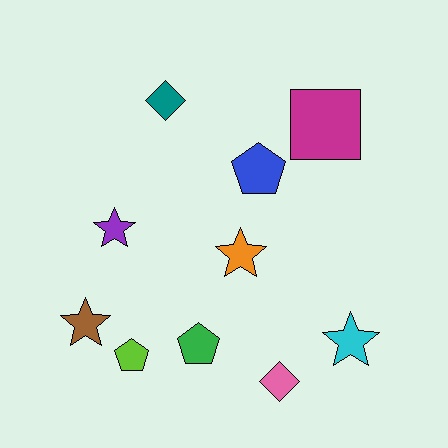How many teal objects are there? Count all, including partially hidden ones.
There is 1 teal object.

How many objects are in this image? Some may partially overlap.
There are 10 objects.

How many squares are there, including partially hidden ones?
There is 1 square.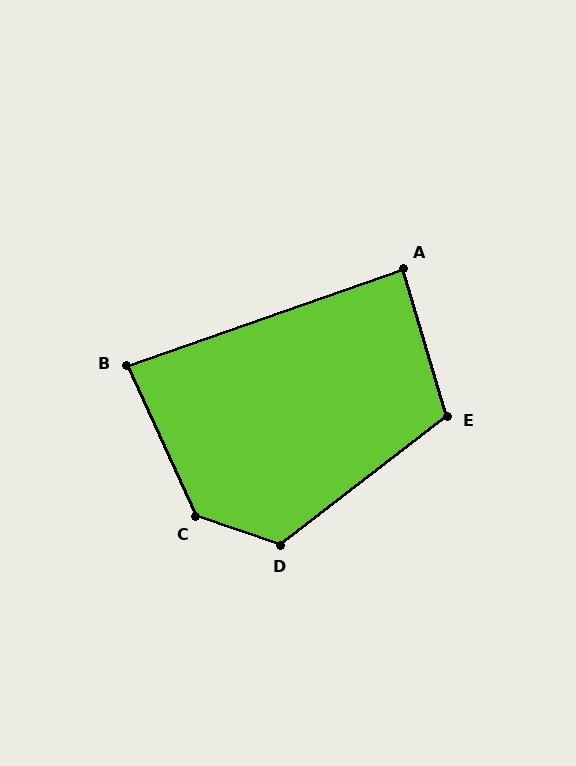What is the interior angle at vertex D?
Approximately 124 degrees (obtuse).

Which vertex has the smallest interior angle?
B, at approximately 85 degrees.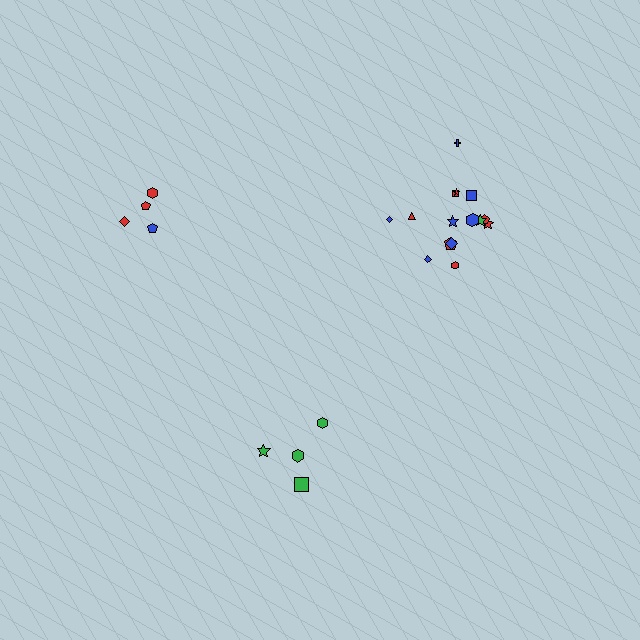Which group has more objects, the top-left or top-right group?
The top-right group.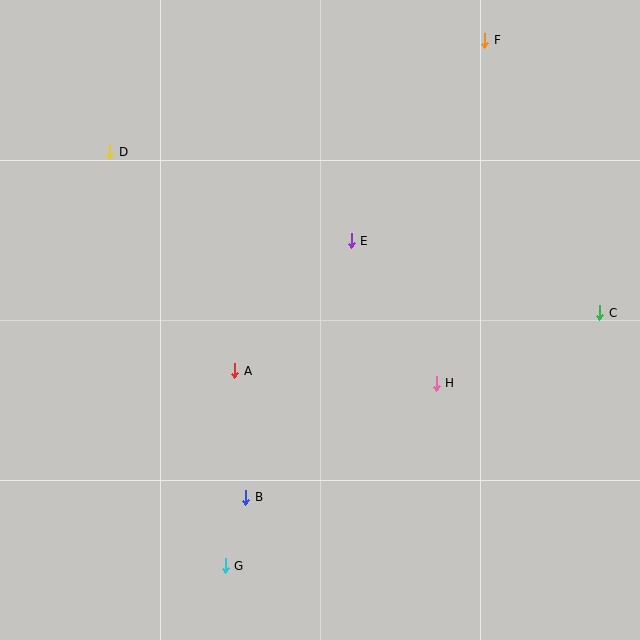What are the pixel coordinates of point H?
Point H is at (436, 383).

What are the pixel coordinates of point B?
Point B is at (246, 497).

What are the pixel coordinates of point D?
Point D is at (110, 152).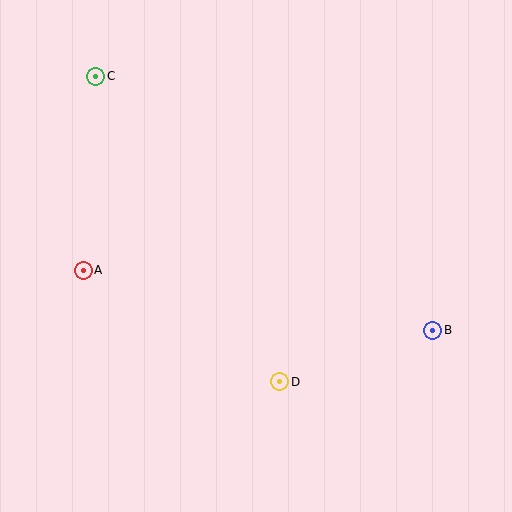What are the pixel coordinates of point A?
Point A is at (83, 270).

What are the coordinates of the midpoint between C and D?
The midpoint between C and D is at (188, 229).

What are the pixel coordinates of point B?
Point B is at (432, 330).